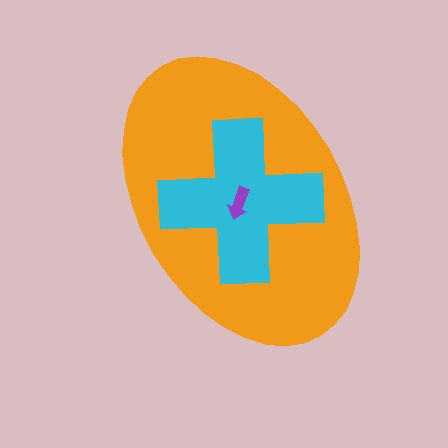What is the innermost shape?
The purple arrow.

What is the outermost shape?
The orange ellipse.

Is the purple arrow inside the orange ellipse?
Yes.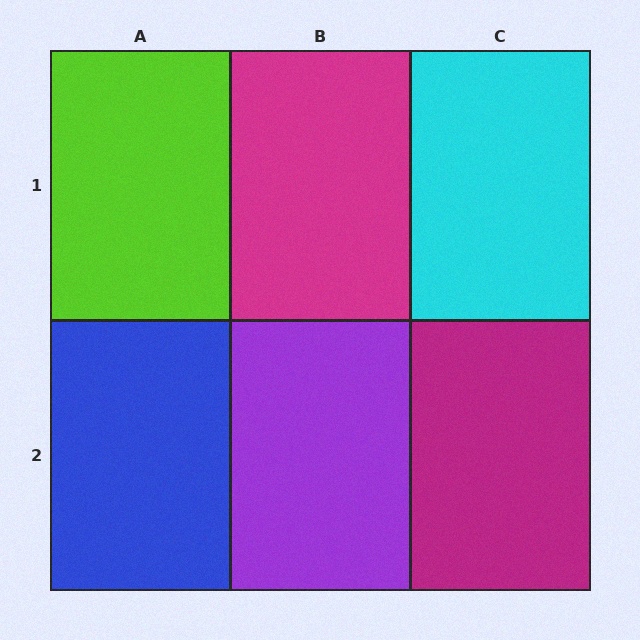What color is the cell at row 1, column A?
Lime.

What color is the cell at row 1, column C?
Cyan.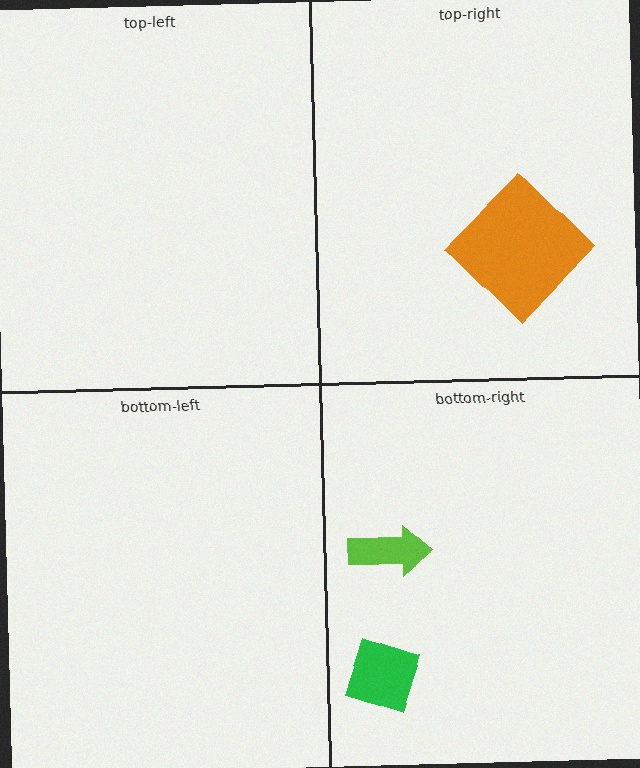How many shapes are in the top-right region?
1.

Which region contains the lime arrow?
The bottom-right region.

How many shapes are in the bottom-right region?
2.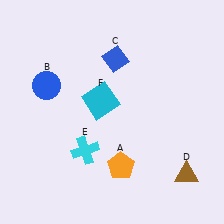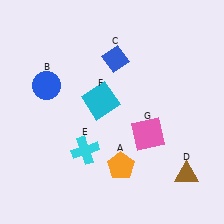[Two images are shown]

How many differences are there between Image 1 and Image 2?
There is 1 difference between the two images.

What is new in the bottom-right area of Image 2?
A pink square (G) was added in the bottom-right area of Image 2.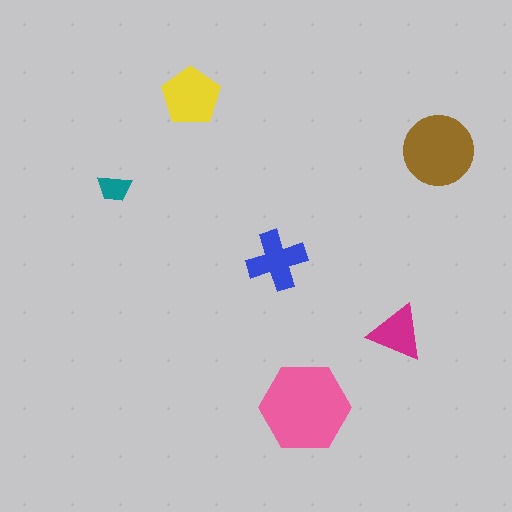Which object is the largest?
The pink hexagon.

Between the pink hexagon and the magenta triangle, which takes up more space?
The pink hexagon.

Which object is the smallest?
The teal trapezoid.